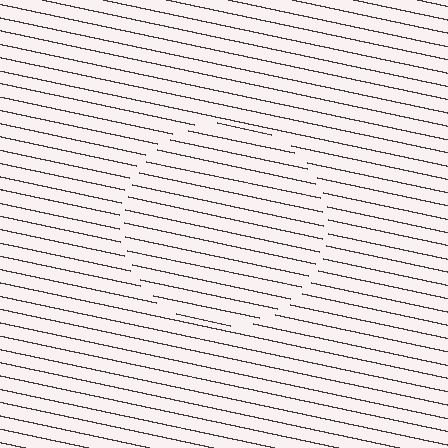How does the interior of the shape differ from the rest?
The interior of the shape contains the same grating, shifted by half a period — the contour is defined by the phase discontinuity where line-ends from the inner and outer gratings abut.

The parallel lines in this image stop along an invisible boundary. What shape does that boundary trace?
An illusory circle. The interior of the shape contains the same grating, shifted by half a period — the contour is defined by the phase discontinuity where line-ends from the inner and outer gratings abut.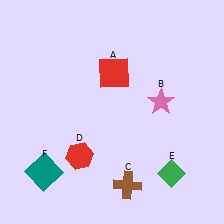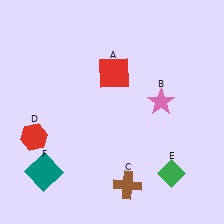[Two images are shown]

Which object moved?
The red hexagon (D) moved left.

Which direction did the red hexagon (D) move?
The red hexagon (D) moved left.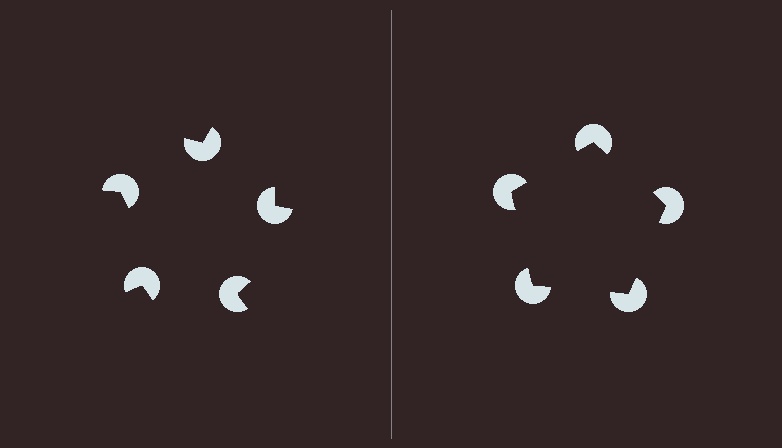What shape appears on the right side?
An illusory pentagon.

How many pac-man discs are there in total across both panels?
10 — 5 on each side.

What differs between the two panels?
The pac-man discs are positioned identically on both sides; only the wedge orientations differ. On the right they align to a pentagon; on the left they are misaligned.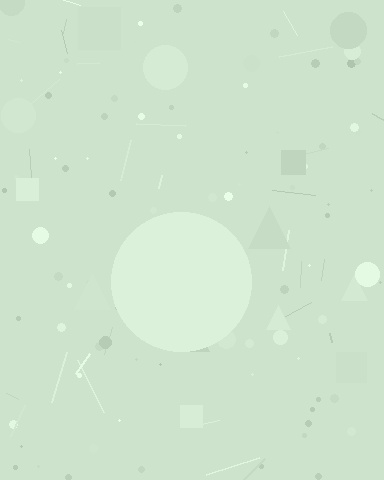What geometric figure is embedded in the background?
A circle is embedded in the background.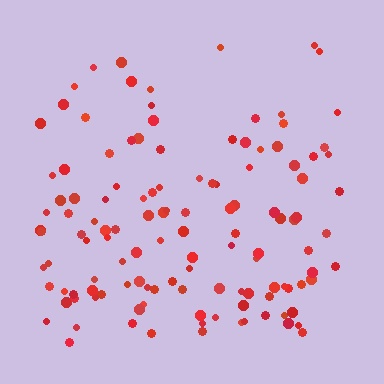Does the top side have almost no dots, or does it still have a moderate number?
Still a moderate number, just noticeably fewer than the bottom.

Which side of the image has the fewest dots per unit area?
The top.